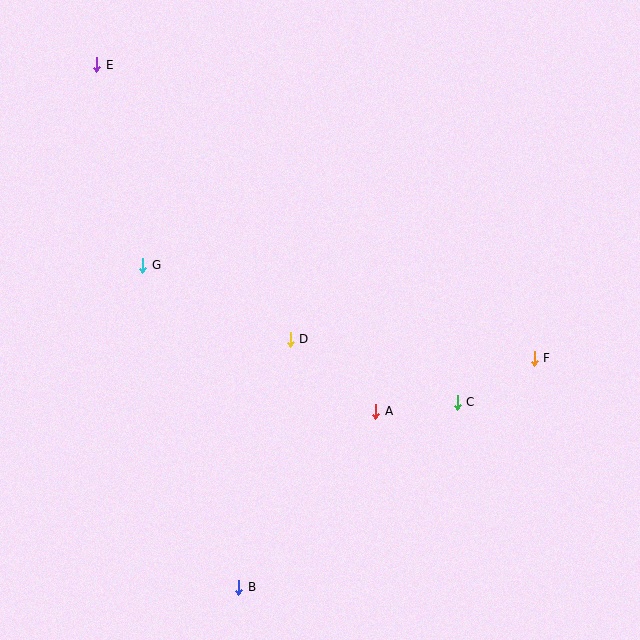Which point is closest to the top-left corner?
Point E is closest to the top-left corner.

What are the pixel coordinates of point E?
Point E is at (97, 65).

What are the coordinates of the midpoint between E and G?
The midpoint between E and G is at (120, 165).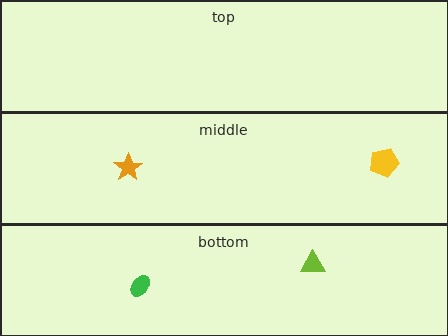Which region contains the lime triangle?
The bottom region.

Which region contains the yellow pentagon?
The middle region.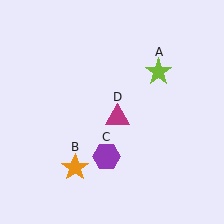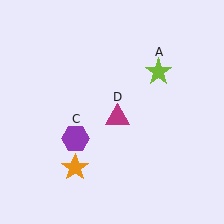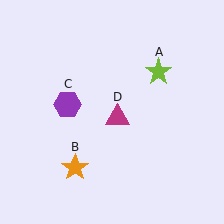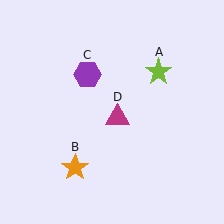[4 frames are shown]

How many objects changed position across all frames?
1 object changed position: purple hexagon (object C).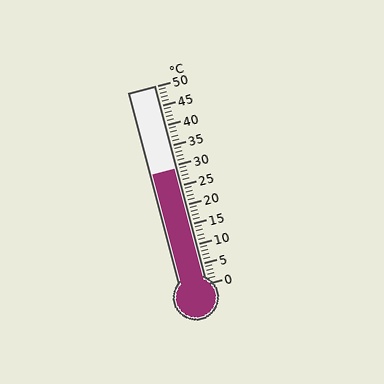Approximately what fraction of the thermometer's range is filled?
The thermometer is filled to approximately 60% of its range.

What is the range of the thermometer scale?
The thermometer scale ranges from 0°C to 50°C.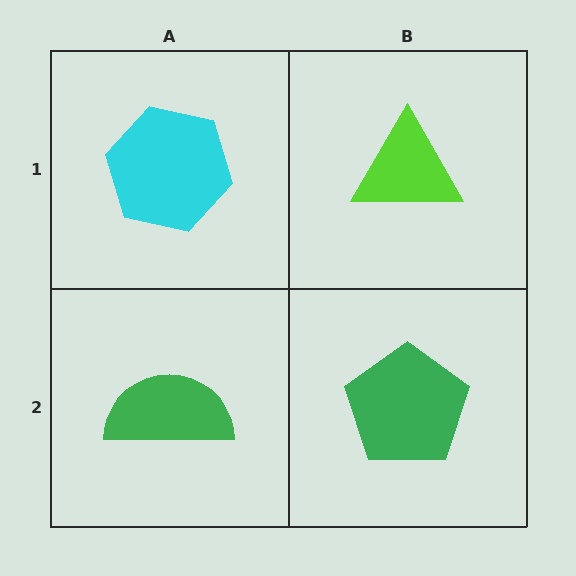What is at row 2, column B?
A green pentagon.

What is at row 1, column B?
A lime triangle.